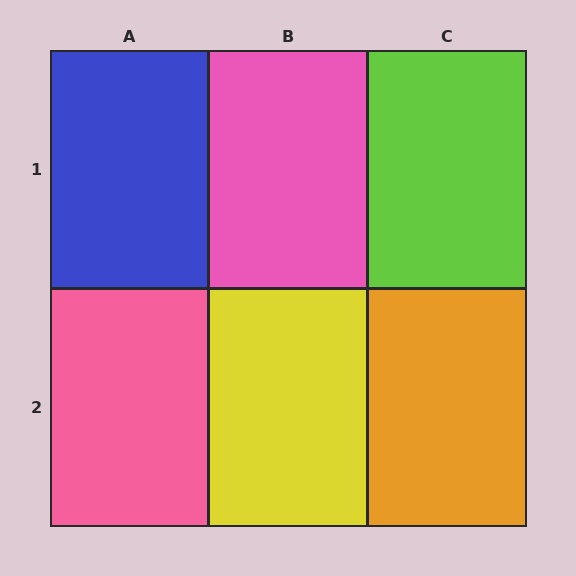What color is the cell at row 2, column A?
Pink.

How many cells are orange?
1 cell is orange.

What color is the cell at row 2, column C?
Orange.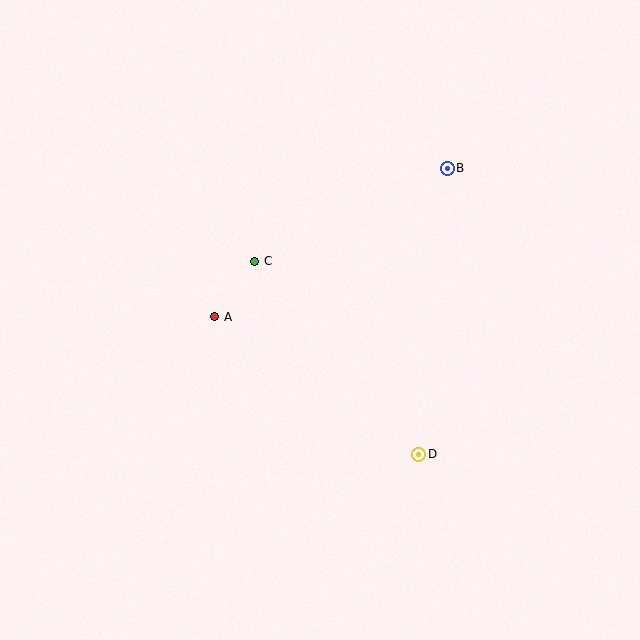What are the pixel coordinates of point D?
Point D is at (419, 454).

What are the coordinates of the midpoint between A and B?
The midpoint between A and B is at (331, 242).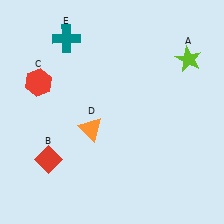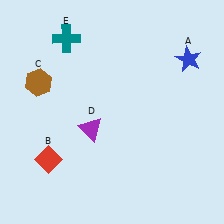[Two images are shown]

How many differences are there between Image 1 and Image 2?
There are 3 differences between the two images.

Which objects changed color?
A changed from lime to blue. C changed from red to brown. D changed from orange to purple.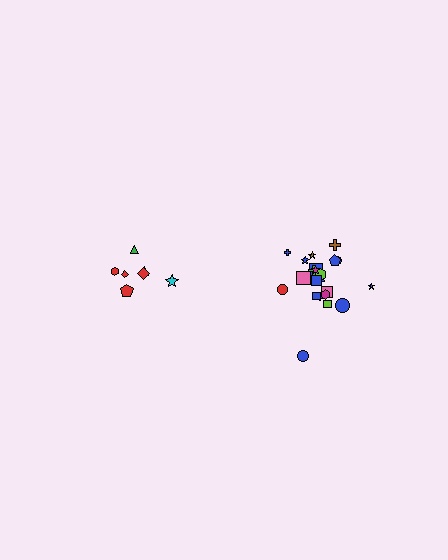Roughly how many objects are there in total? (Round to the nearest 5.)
Roughly 30 objects in total.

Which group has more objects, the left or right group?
The right group.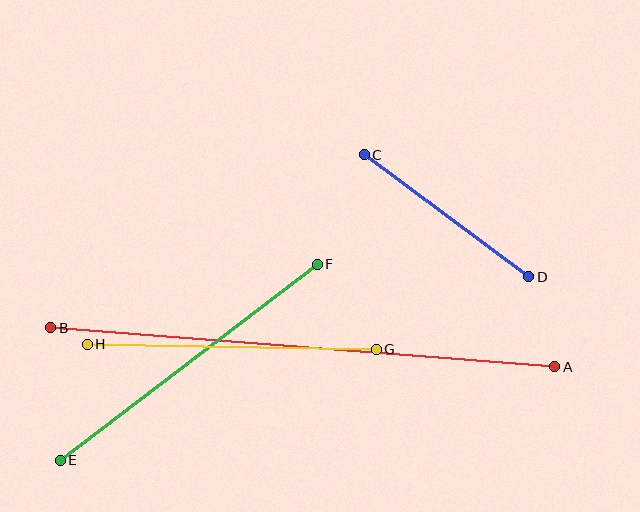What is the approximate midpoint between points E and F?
The midpoint is at approximately (189, 362) pixels.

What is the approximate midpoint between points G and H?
The midpoint is at approximately (232, 347) pixels.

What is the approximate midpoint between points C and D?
The midpoint is at approximately (446, 216) pixels.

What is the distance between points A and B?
The distance is approximately 506 pixels.